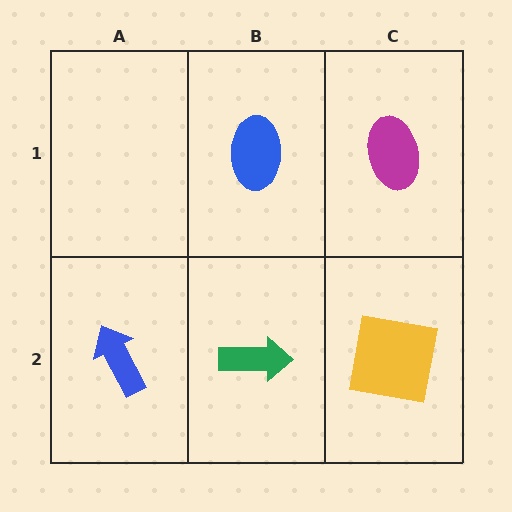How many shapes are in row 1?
2 shapes.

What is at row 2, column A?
A blue arrow.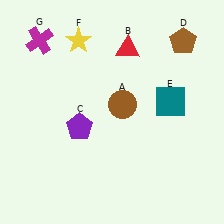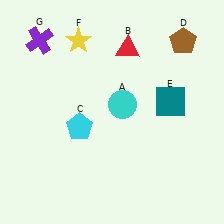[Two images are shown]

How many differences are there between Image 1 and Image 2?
There are 3 differences between the two images.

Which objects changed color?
A changed from brown to cyan. C changed from purple to cyan. G changed from magenta to purple.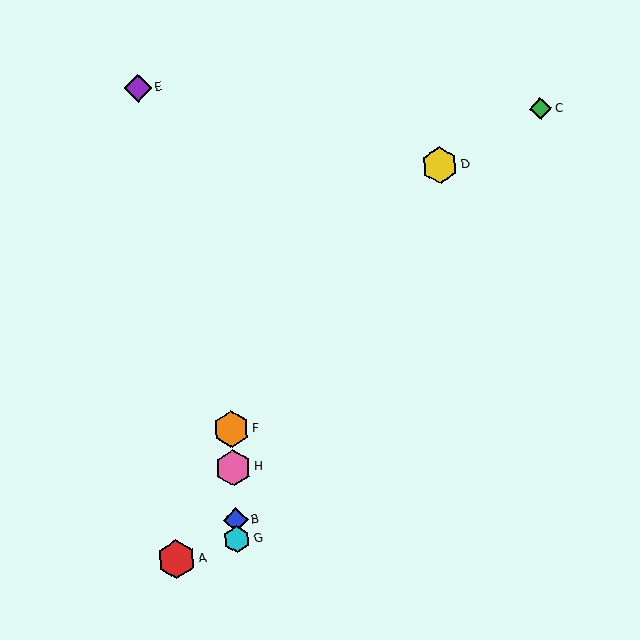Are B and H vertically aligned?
Yes, both are at x≈236.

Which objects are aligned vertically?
Objects B, F, G, H are aligned vertically.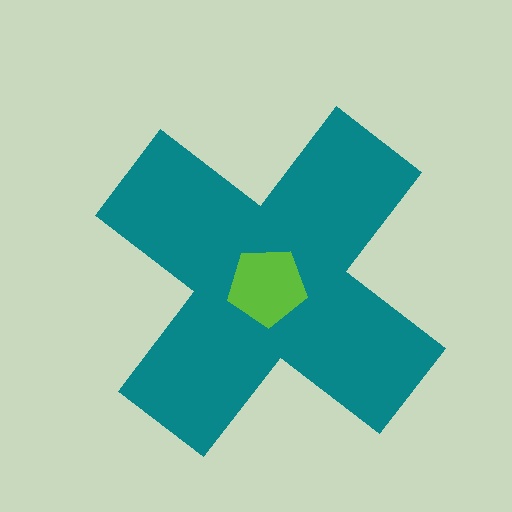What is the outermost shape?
The teal cross.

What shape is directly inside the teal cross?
The lime pentagon.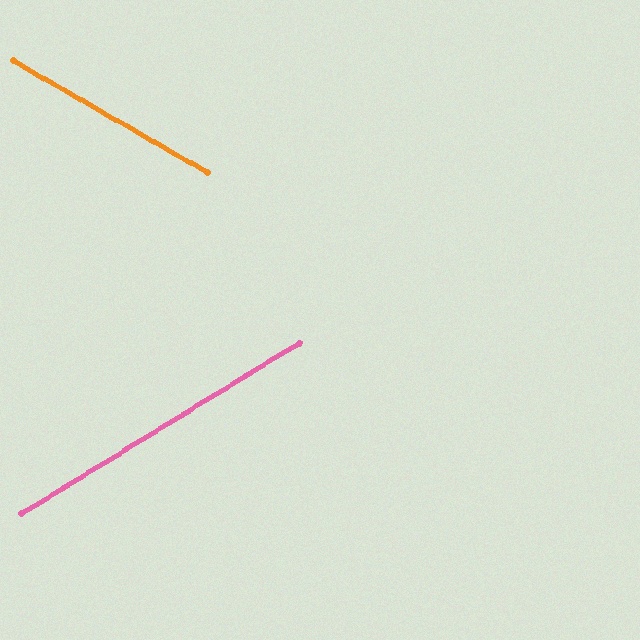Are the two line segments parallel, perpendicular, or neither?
Neither parallel nor perpendicular — they differ by about 61°.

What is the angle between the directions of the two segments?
Approximately 61 degrees.